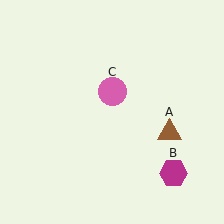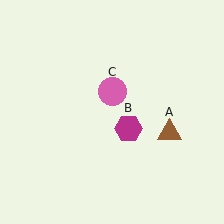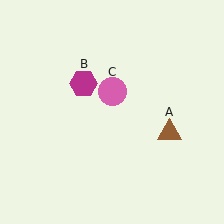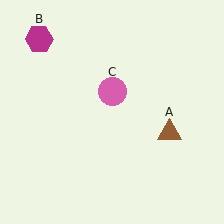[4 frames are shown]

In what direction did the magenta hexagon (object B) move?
The magenta hexagon (object B) moved up and to the left.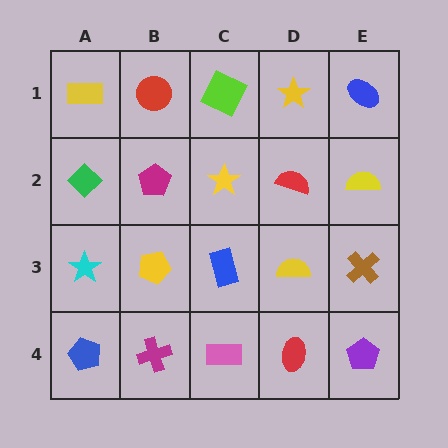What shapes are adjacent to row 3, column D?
A red semicircle (row 2, column D), a red ellipse (row 4, column D), a blue rectangle (row 3, column C), a brown cross (row 3, column E).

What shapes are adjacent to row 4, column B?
A yellow pentagon (row 3, column B), a blue pentagon (row 4, column A), a pink rectangle (row 4, column C).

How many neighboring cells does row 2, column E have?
3.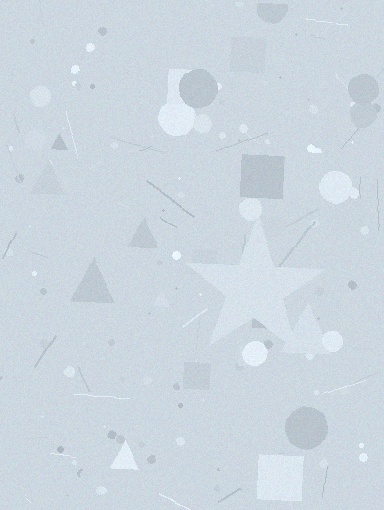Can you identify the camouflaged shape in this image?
The camouflaged shape is a star.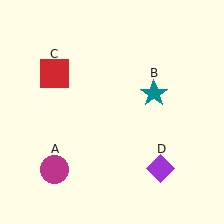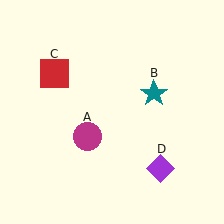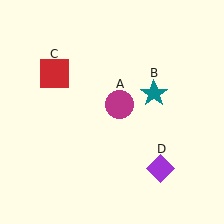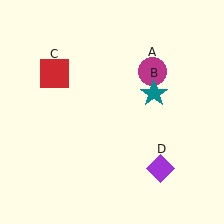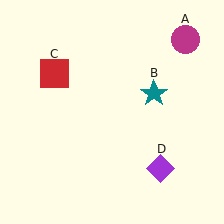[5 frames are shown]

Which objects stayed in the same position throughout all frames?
Teal star (object B) and red square (object C) and purple diamond (object D) remained stationary.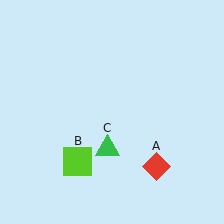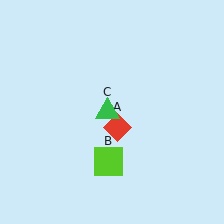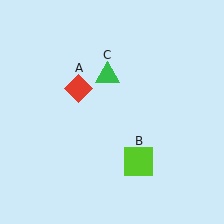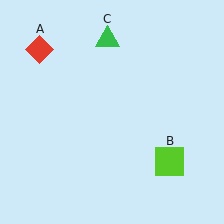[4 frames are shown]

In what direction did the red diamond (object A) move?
The red diamond (object A) moved up and to the left.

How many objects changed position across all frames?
3 objects changed position: red diamond (object A), lime square (object B), green triangle (object C).